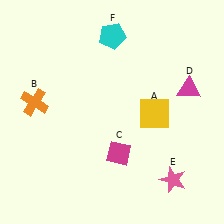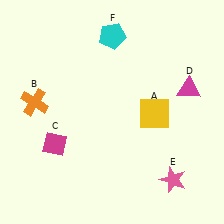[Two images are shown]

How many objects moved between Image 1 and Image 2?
1 object moved between the two images.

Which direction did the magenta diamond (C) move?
The magenta diamond (C) moved left.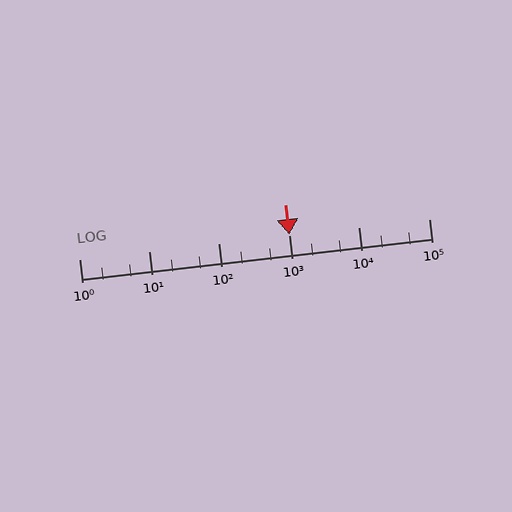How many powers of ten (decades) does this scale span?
The scale spans 5 decades, from 1 to 100000.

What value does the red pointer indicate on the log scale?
The pointer indicates approximately 1000.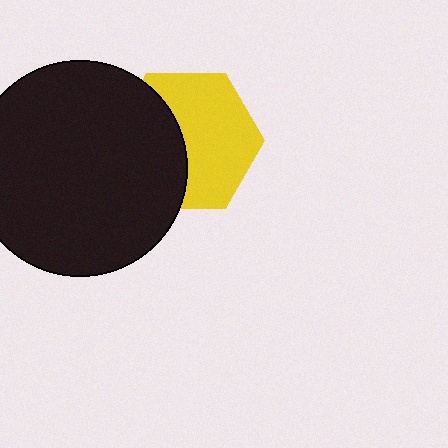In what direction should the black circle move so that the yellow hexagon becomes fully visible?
The black circle should move left. That is the shortest direction to clear the overlap and leave the yellow hexagon fully visible.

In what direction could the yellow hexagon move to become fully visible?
The yellow hexagon could move right. That would shift it out from behind the black circle entirely.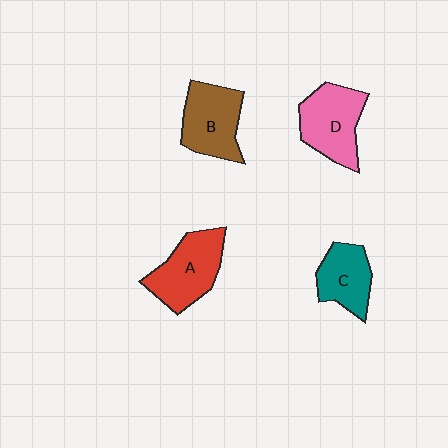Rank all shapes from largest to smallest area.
From largest to smallest: A (red), D (pink), B (brown), C (teal).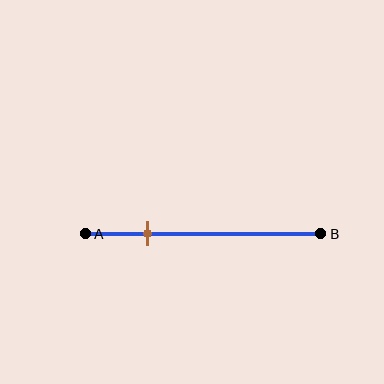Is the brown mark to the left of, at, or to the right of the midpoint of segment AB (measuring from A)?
The brown mark is to the left of the midpoint of segment AB.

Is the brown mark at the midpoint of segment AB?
No, the mark is at about 25% from A, not at the 50% midpoint.